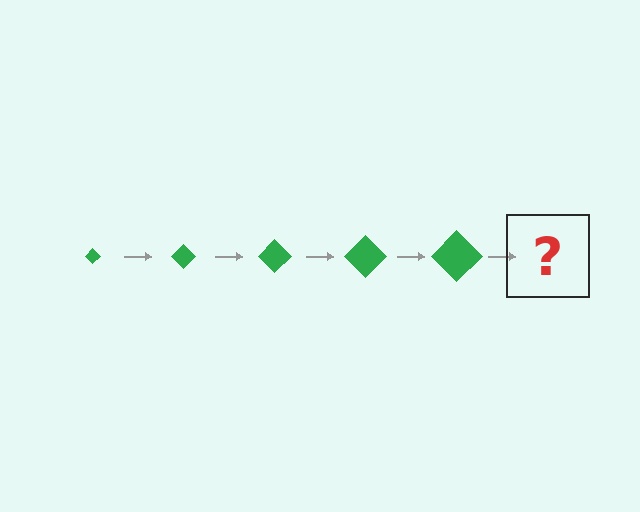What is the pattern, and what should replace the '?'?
The pattern is that the diamond gets progressively larger each step. The '?' should be a green diamond, larger than the previous one.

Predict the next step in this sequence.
The next step is a green diamond, larger than the previous one.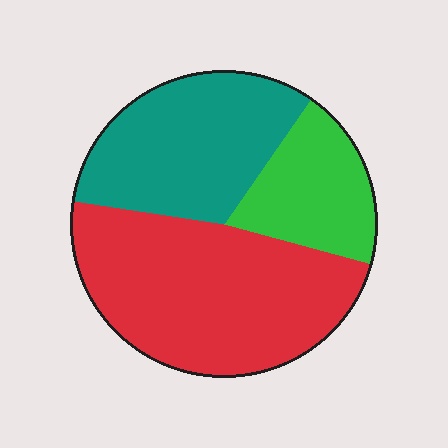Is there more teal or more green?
Teal.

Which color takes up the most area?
Red, at roughly 50%.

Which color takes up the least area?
Green, at roughly 20%.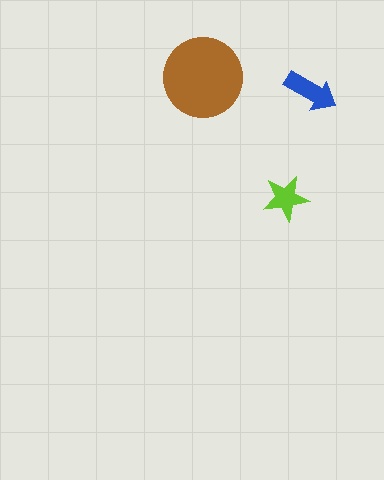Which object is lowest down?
The lime star is bottommost.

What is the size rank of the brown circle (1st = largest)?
1st.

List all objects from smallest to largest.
The lime star, the blue arrow, the brown circle.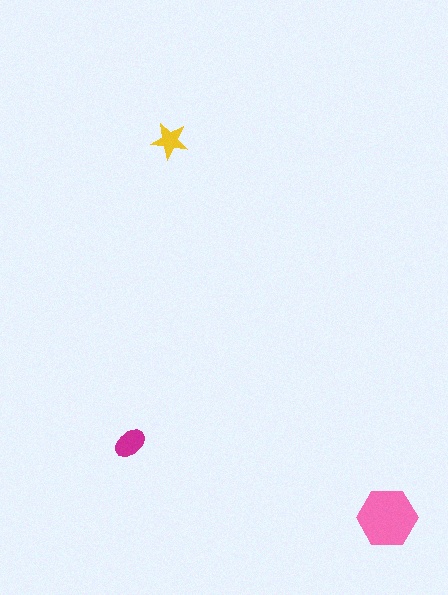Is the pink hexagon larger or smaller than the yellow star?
Larger.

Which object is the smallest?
The yellow star.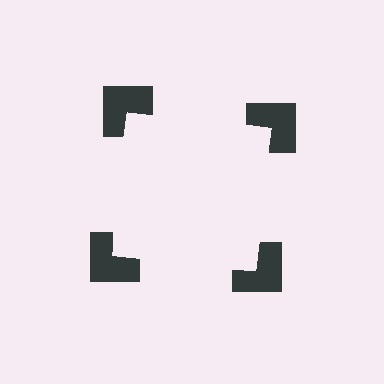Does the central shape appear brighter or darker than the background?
It typically appears slightly brighter than the background, even though no actual brightness change is drawn.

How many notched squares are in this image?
There are 4 — one at each vertex of the illusory square.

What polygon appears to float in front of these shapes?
An illusory square — its edges are inferred from the aligned wedge cuts in the notched squares, not physically drawn.